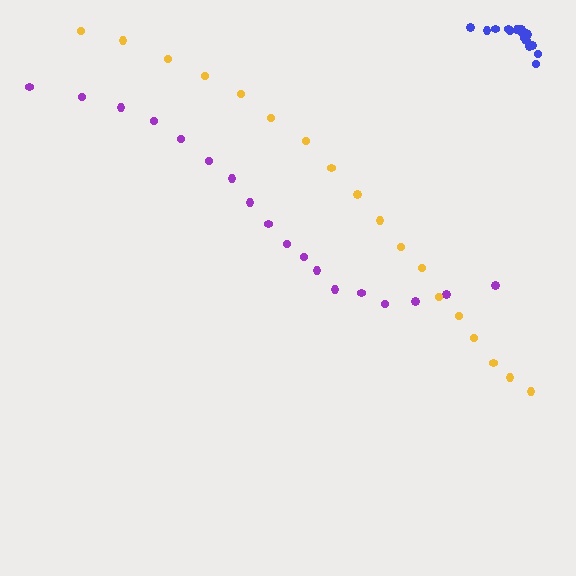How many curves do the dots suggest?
There are 3 distinct paths.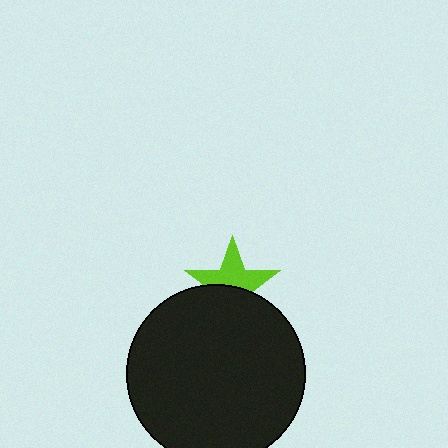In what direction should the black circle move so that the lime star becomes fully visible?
The black circle should move down. That is the shortest direction to clear the overlap and leave the lime star fully visible.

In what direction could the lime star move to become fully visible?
The lime star could move up. That would shift it out from behind the black circle entirely.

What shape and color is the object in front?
The object in front is a black circle.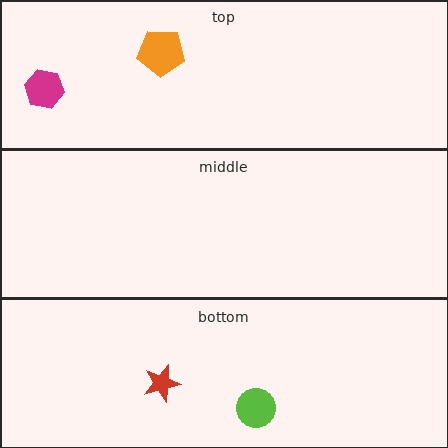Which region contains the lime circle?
The bottom region.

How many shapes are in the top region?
2.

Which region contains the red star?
The bottom region.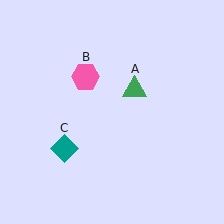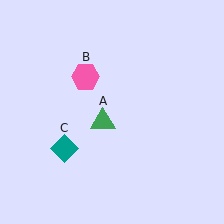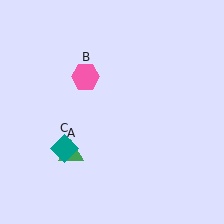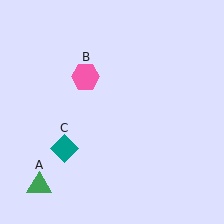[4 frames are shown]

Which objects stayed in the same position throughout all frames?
Pink hexagon (object B) and teal diamond (object C) remained stationary.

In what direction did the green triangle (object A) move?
The green triangle (object A) moved down and to the left.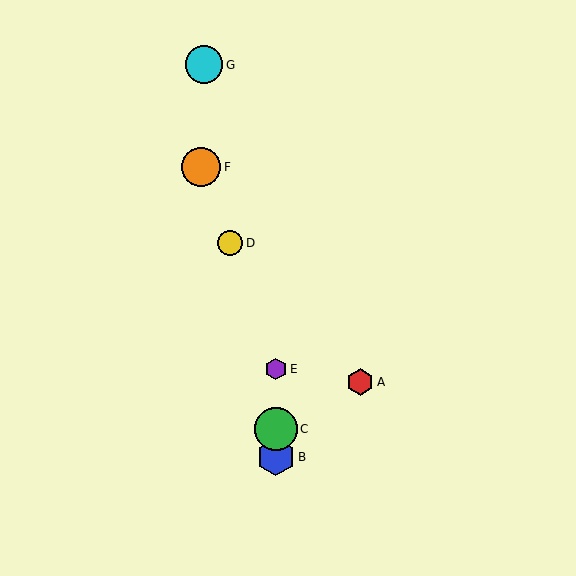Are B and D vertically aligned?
No, B is at x≈276 and D is at x≈230.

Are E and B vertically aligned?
Yes, both are at x≈276.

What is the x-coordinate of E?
Object E is at x≈276.